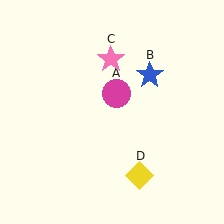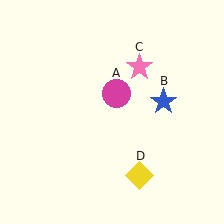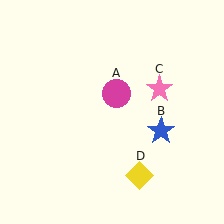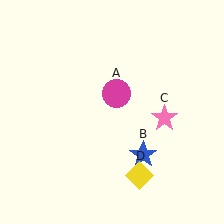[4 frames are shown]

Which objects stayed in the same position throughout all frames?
Magenta circle (object A) and yellow diamond (object D) remained stationary.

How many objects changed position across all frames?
2 objects changed position: blue star (object B), pink star (object C).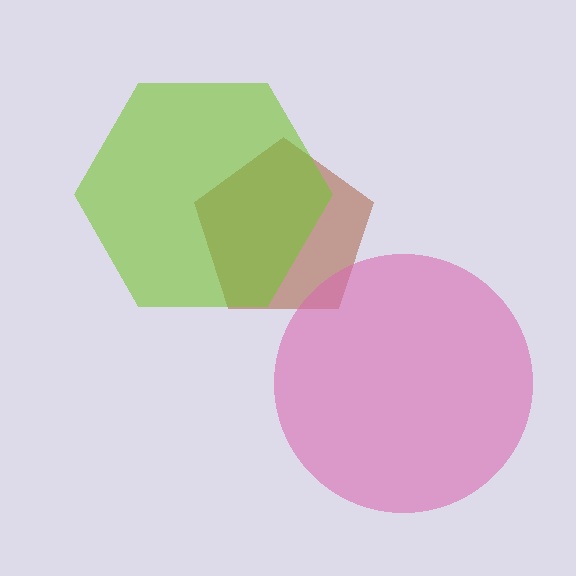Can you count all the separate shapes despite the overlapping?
Yes, there are 3 separate shapes.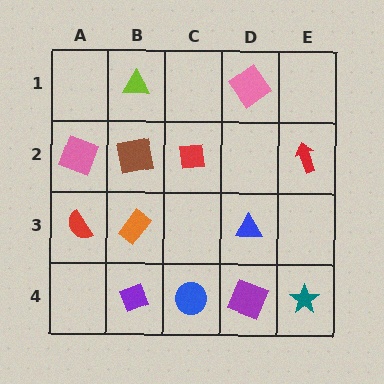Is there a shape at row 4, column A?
No, that cell is empty.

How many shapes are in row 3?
3 shapes.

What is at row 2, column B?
A brown square.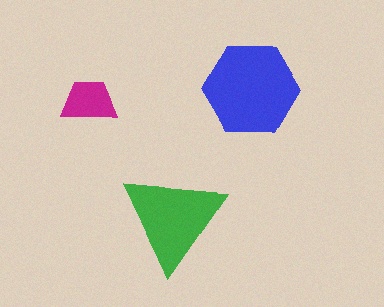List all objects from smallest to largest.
The magenta trapezoid, the green triangle, the blue hexagon.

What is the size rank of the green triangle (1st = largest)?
2nd.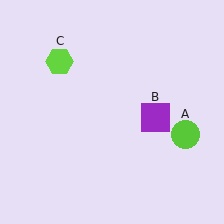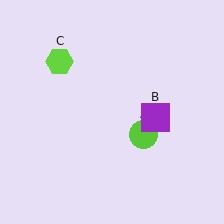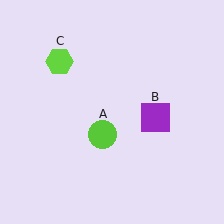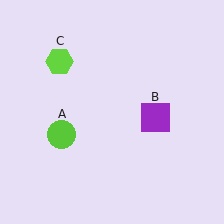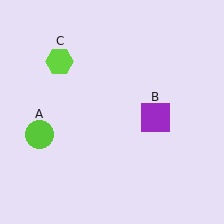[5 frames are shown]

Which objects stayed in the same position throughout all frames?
Purple square (object B) and lime hexagon (object C) remained stationary.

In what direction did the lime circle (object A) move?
The lime circle (object A) moved left.